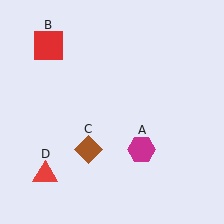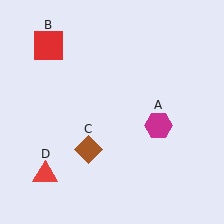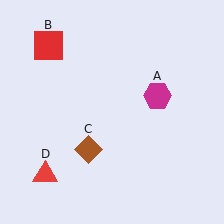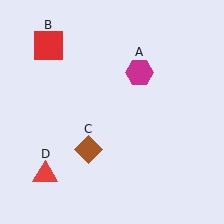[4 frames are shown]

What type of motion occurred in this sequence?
The magenta hexagon (object A) rotated counterclockwise around the center of the scene.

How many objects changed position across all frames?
1 object changed position: magenta hexagon (object A).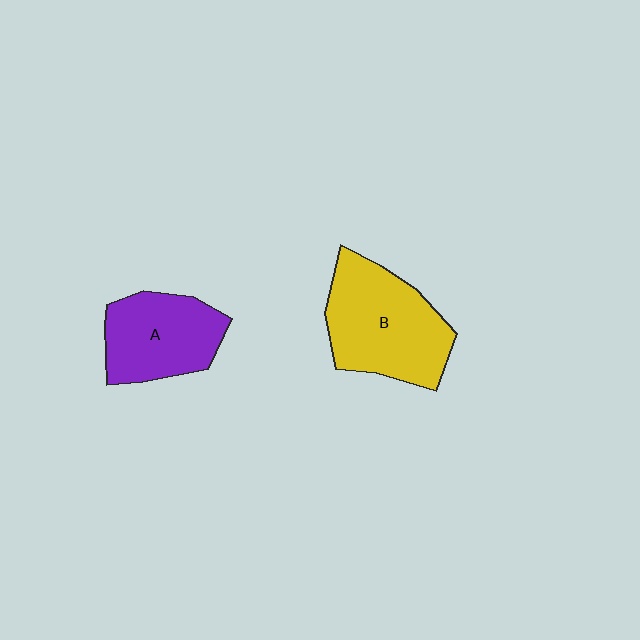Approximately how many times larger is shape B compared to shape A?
Approximately 1.3 times.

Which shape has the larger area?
Shape B (yellow).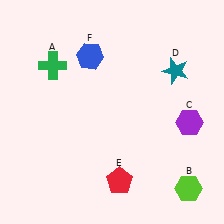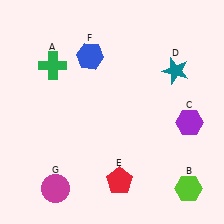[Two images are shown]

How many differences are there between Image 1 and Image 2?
There is 1 difference between the two images.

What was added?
A magenta circle (G) was added in Image 2.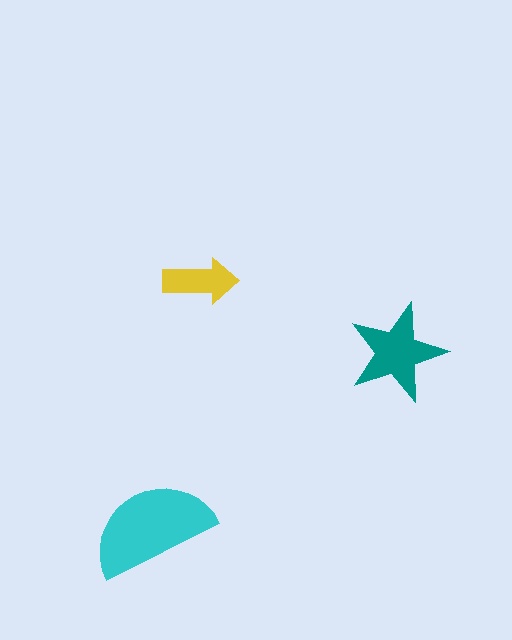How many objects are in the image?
There are 3 objects in the image.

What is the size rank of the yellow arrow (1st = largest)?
3rd.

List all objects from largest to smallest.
The cyan semicircle, the teal star, the yellow arrow.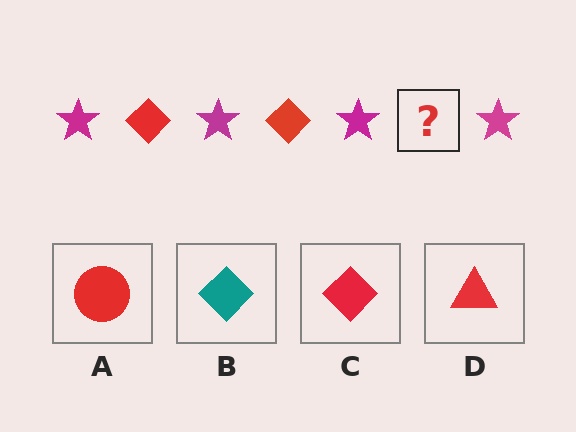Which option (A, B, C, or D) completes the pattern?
C.